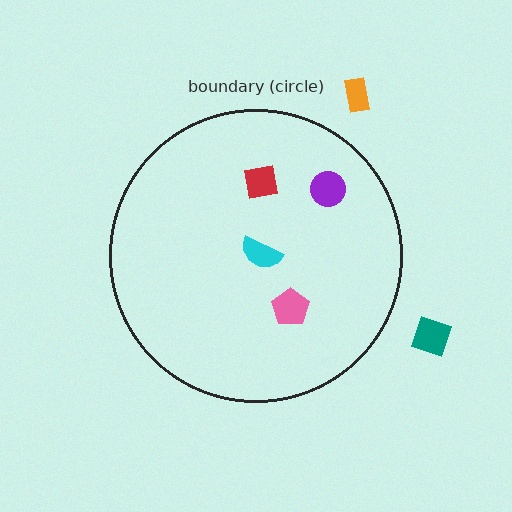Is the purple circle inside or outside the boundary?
Inside.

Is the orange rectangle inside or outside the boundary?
Outside.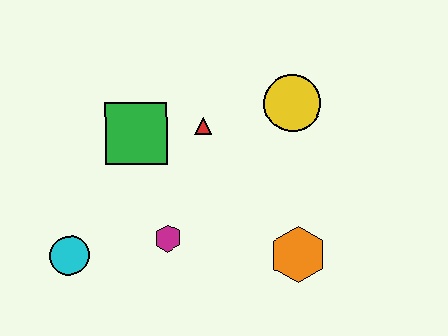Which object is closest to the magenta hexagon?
The cyan circle is closest to the magenta hexagon.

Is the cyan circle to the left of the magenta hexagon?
Yes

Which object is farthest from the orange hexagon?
The cyan circle is farthest from the orange hexagon.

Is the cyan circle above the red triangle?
No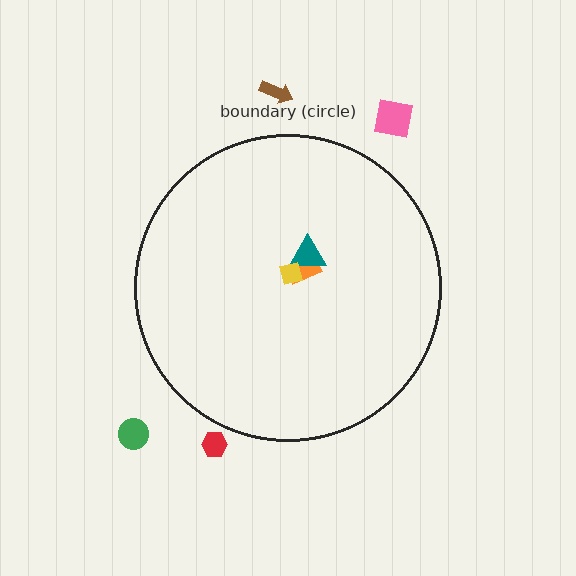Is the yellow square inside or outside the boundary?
Inside.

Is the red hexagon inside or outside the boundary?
Outside.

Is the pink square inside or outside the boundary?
Outside.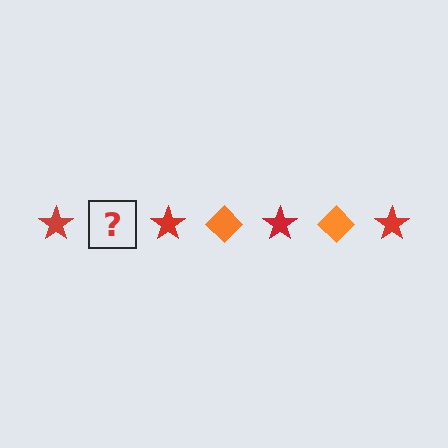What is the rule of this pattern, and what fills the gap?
The rule is that the pattern alternates between red star and orange diamond. The gap should be filled with an orange diamond.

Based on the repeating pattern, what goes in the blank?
The blank should be an orange diamond.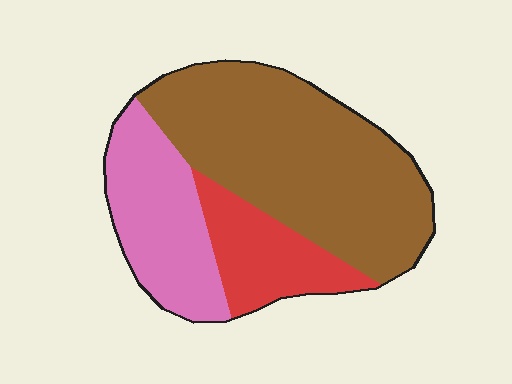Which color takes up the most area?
Brown, at roughly 55%.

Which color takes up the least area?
Red, at roughly 20%.